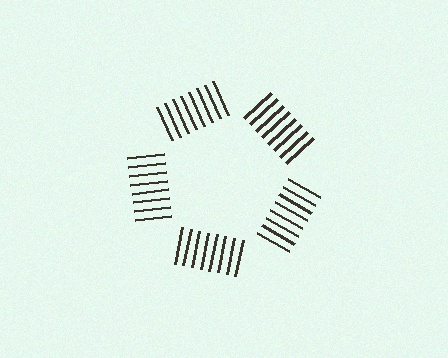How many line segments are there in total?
40 — 8 along each of the 5 edges.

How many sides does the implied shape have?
5 sides — the line-ends trace a pentagon.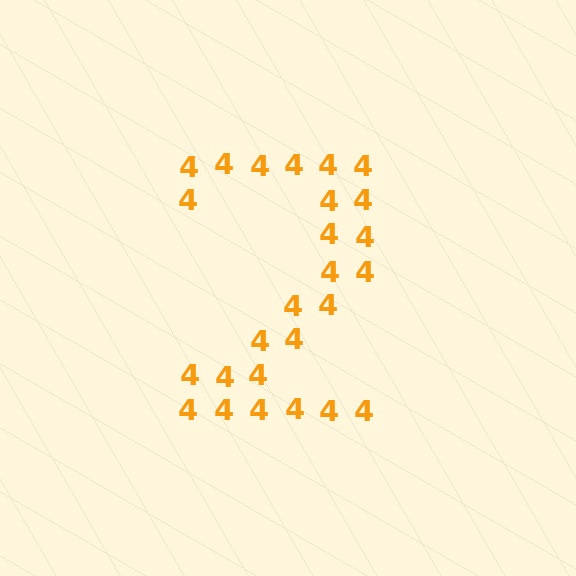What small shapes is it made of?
It is made of small digit 4's.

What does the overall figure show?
The overall figure shows the digit 2.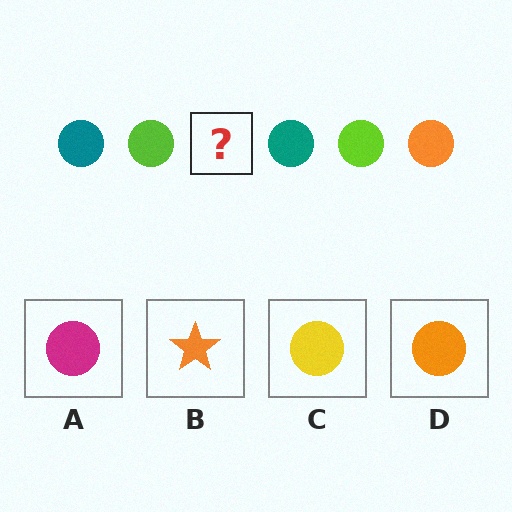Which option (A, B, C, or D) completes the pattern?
D.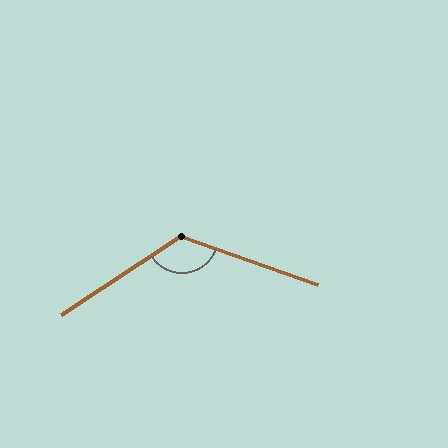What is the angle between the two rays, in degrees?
Approximately 127 degrees.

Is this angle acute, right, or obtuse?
It is obtuse.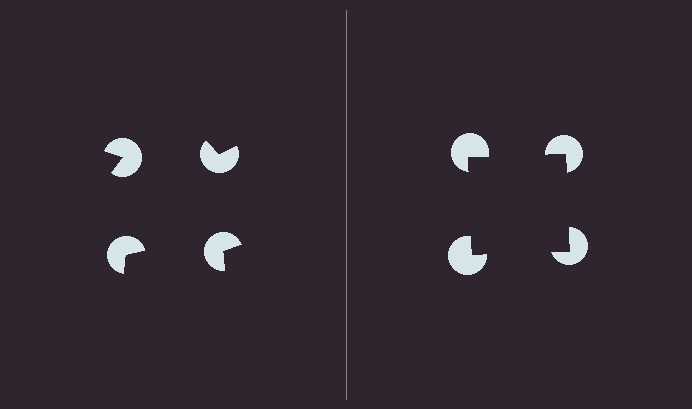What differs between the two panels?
The pac-man discs are positioned identically on both sides; only the wedge orientations differ. On the right they align to a square; on the left they are misaligned.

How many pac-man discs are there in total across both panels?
8 — 4 on each side.